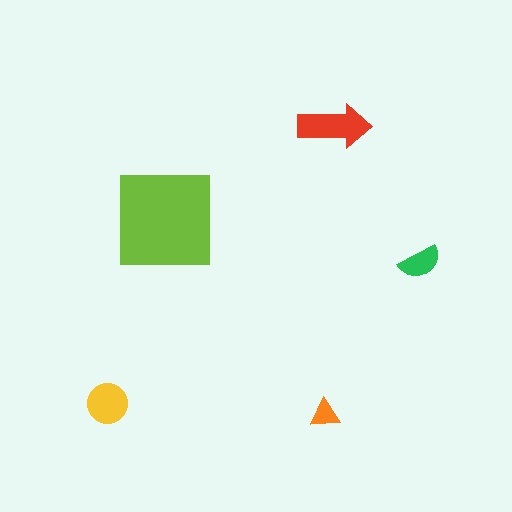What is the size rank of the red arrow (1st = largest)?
2nd.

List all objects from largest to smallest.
The lime square, the red arrow, the yellow circle, the green semicircle, the orange triangle.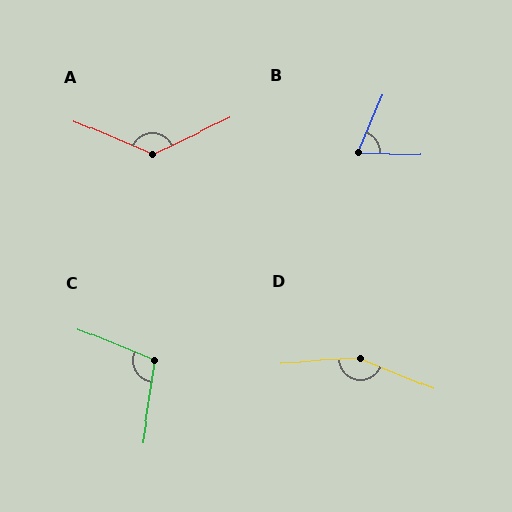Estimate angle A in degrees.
Approximately 131 degrees.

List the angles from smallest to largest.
B (69°), C (104°), A (131°), D (154°).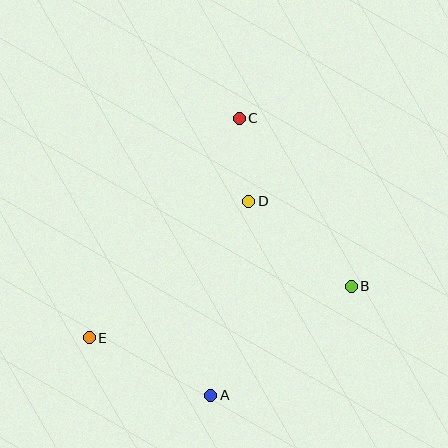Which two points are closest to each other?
Points C and D are closest to each other.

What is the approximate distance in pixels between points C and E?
The distance between C and E is approximately 266 pixels.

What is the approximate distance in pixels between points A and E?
The distance between A and E is approximately 134 pixels.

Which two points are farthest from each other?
Points A and C are farthest from each other.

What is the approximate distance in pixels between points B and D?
The distance between B and D is approximately 133 pixels.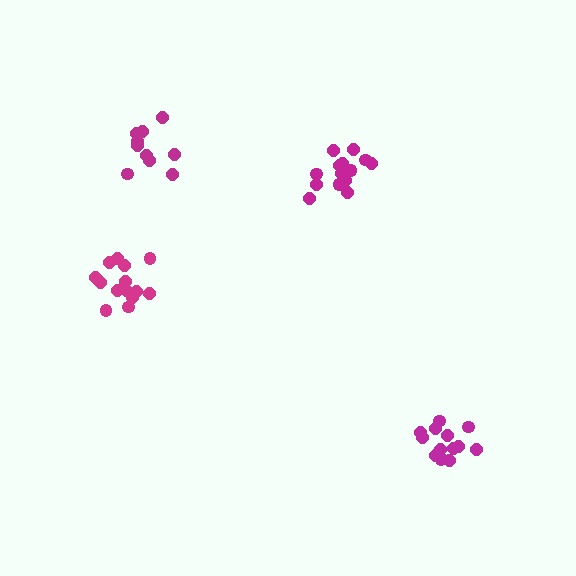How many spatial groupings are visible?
There are 4 spatial groupings.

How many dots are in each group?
Group 1: 14 dots, Group 2: 14 dots, Group 3: 10 dots, Group 4: 14 dots (52 total).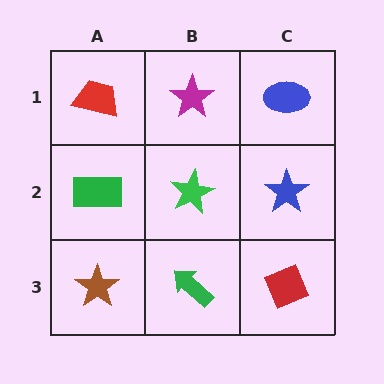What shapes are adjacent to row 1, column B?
A green star (row 2, column B), a red trapezoid (row 1, column A), a blue ellipse (row 1, column C).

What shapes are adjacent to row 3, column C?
A blue star (row 2, column C), a green arrow (row 3, column B).